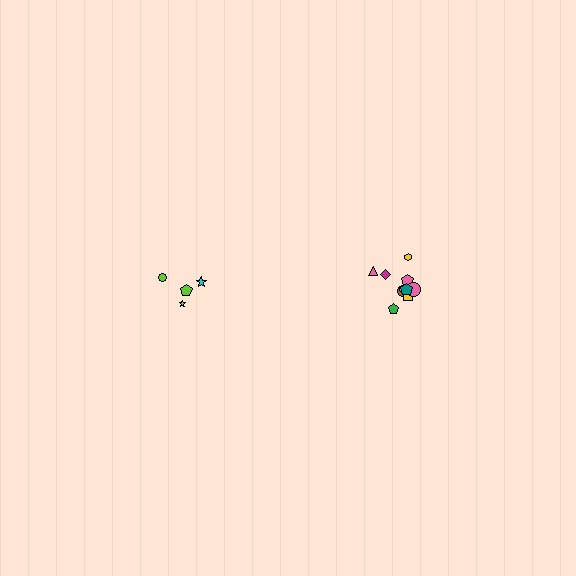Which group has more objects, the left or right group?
The right group.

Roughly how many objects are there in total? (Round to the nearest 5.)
Roughly 15 objects in total.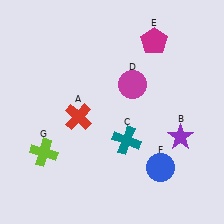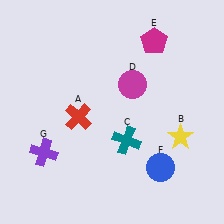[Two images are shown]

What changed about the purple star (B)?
In Image 1, B is purple. In Image 2, it changed to yellow.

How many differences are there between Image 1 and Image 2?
There are 2 differences between the two images.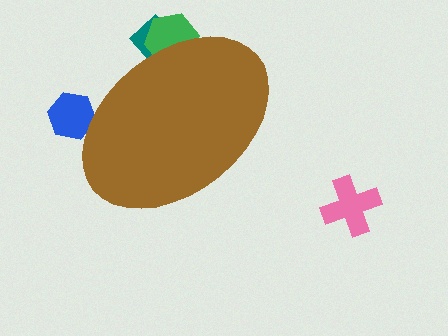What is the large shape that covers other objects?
A brown ellipse.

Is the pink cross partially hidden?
No, the pink cross is fully visible.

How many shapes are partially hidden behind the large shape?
3 shapes are partially hidden.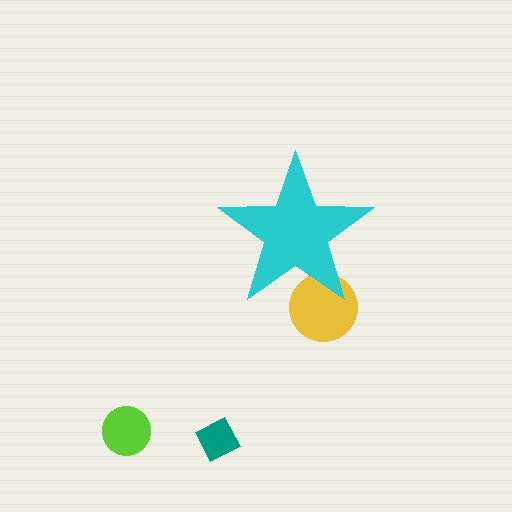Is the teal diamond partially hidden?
No, the teal diamond is fully visible.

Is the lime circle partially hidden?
No, the lime circle is fully visible.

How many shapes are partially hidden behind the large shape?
1 shape is partially hidden.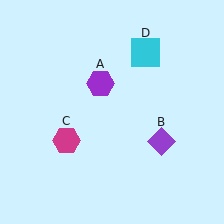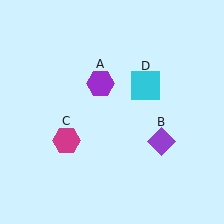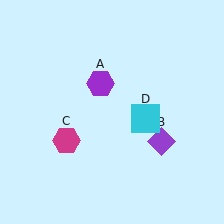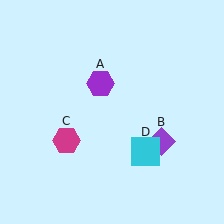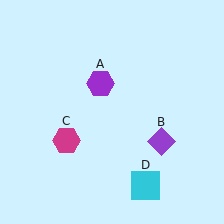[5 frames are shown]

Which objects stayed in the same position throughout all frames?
Purple hexagon (object A) and purple diamond (object B) and magenta hexagon (object C) remained stationary.